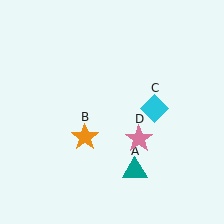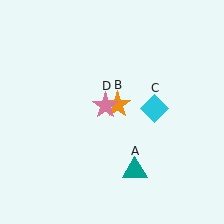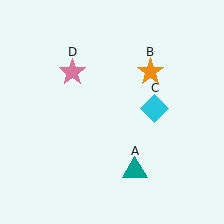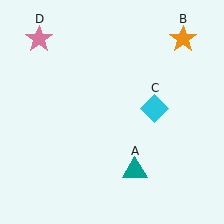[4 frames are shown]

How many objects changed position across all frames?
2 objects changed position: orange star (object B), pink star (object D).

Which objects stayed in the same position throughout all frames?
Teal triangle (object A) and cyan diamond (object C) remained stationary.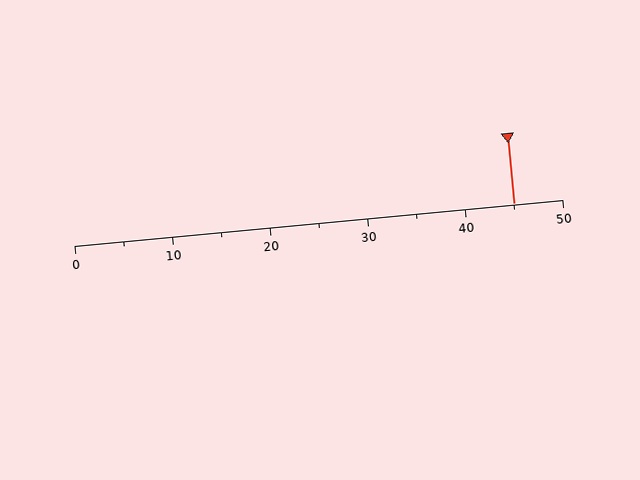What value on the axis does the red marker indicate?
The marker indicates approximately 45.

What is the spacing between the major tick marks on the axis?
The major ticks are spaced 10 apart.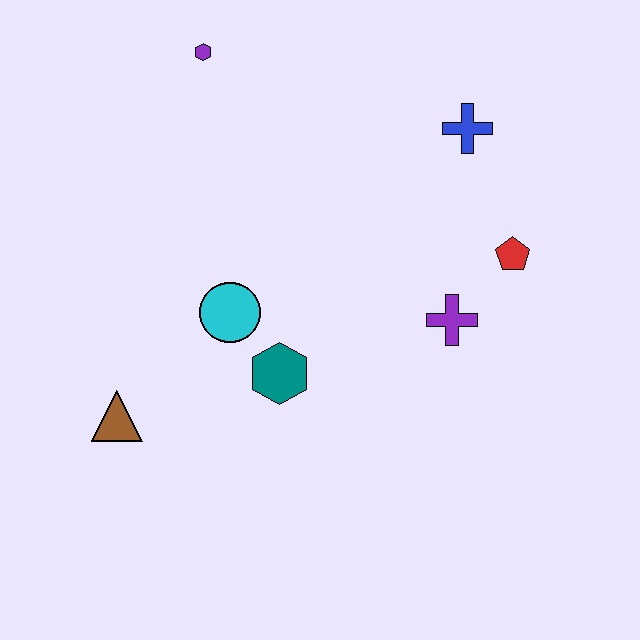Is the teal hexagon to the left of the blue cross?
Yes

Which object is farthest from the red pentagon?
The brown triangle is farthest from the red pentagon.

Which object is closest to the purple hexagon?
The cyan circle is closest to the purple hexagon.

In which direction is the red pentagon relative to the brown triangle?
The red pentagon is to the right of the brown triangle.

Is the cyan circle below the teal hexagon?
No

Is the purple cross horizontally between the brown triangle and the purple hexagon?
No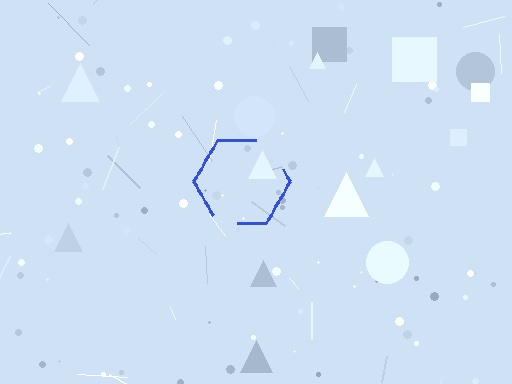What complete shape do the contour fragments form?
The contour fragments form a hexagon.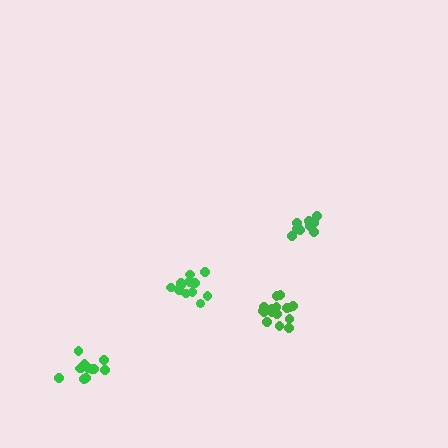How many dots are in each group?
Group 1: 13 dots, Group 2: 13 dots, Group 3: 10 dots, Group 4: 16 dots (52 total).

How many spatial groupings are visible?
There are 4 spatial groupings.